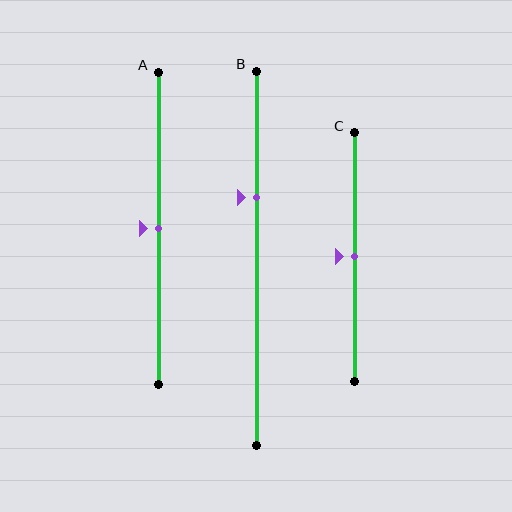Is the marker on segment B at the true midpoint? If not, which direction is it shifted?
No, the marker on segment B is shifted upward by about 16% of the segment length.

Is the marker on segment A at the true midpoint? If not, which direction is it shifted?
Yes, the marker on segment A is at the true midpoint.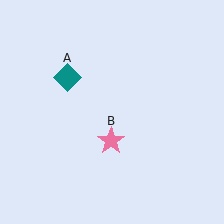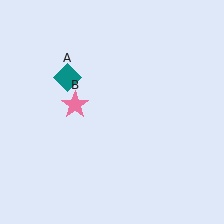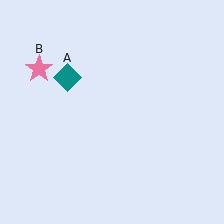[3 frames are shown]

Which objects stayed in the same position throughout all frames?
Teal diamond (object A) remained stationary.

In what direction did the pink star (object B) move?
The pink star (object B) moved up and to the left.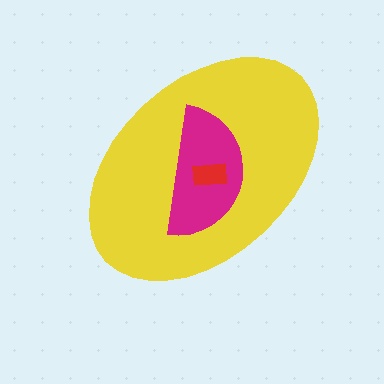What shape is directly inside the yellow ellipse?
The magenta semicircle.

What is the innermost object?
The red rectangle.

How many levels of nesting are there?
3.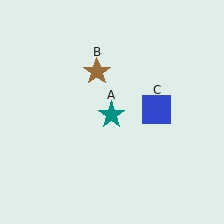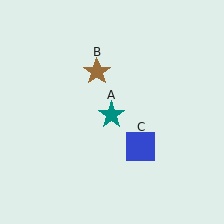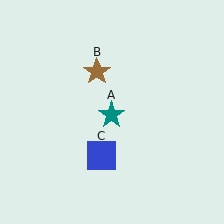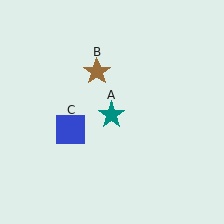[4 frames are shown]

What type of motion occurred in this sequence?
The blue square (object C) rotated clockwise around the center of the scene.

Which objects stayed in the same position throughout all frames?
Teal star (object A) and brown star (object B) remained stationary.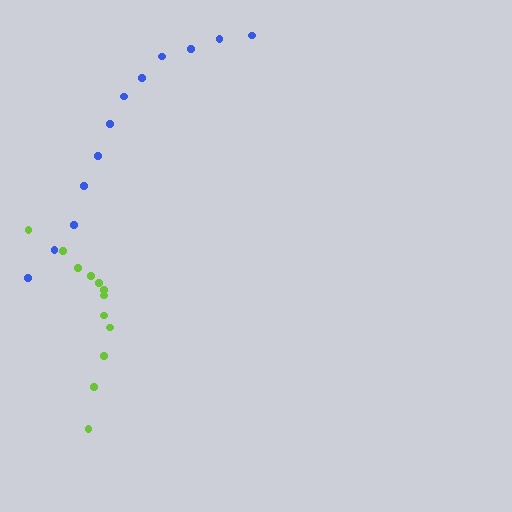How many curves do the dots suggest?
There are 2 distinct paths.